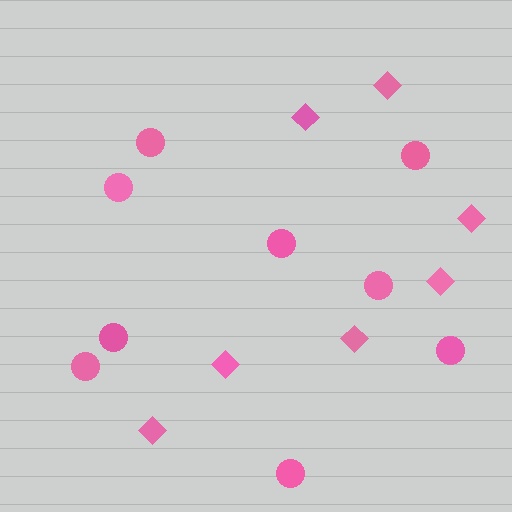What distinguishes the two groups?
There are 2 groups: one group of diamonds (7) and one group of circles (9).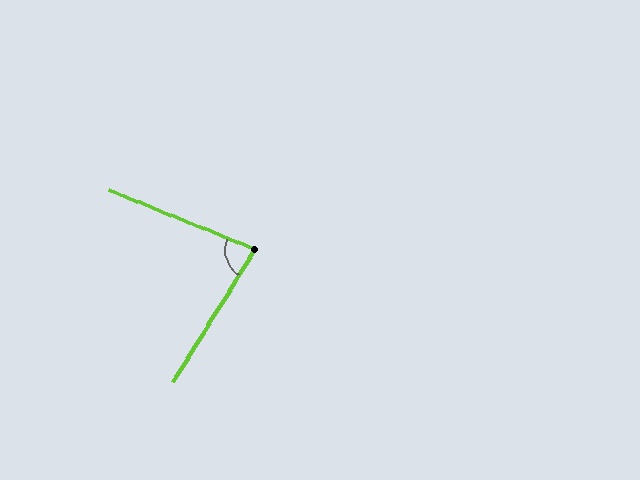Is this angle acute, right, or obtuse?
It is acute.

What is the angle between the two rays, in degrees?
Approximately 80 degrees.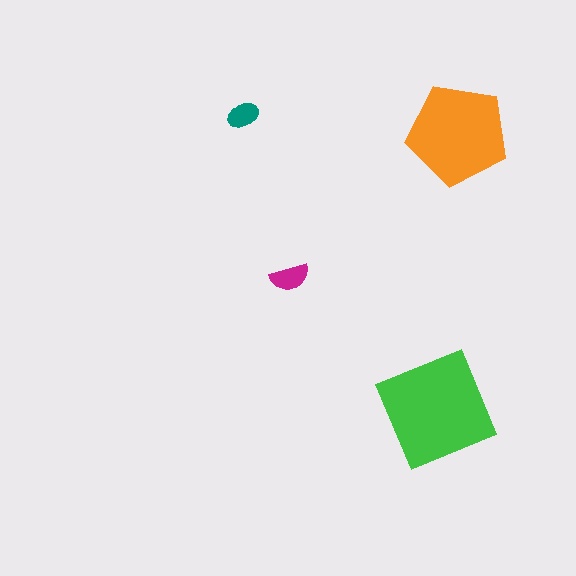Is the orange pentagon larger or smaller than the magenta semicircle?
Larger.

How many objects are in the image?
There are 4 objects in the image.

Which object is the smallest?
The teal ellipse.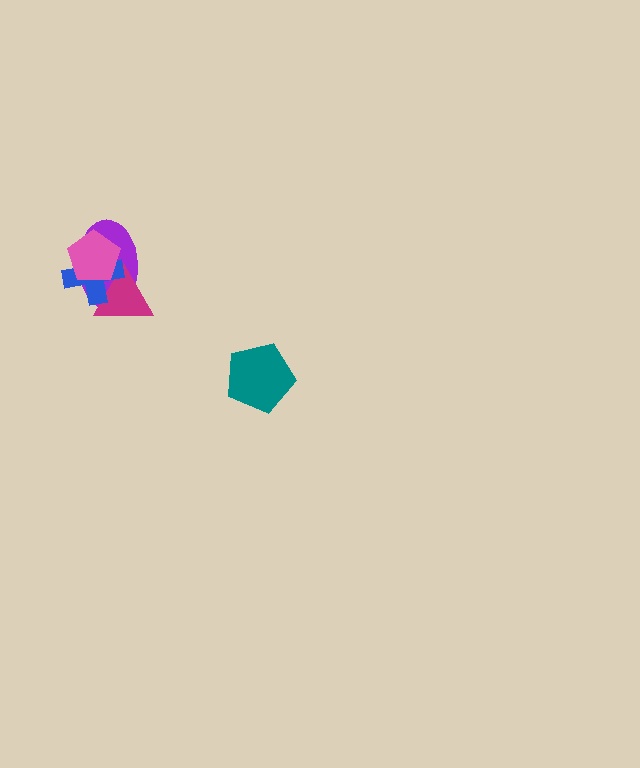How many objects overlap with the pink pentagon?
3 objects overlap with the pink pentagon.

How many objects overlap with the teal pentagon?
0 objects overlap with the teal pentagon.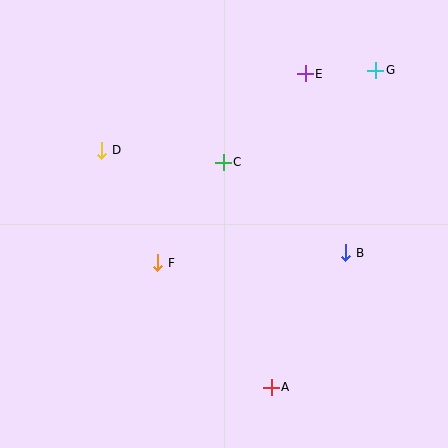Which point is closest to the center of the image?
Point C at (223, 162) is closest to the center.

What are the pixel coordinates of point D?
Point D is at (102, 150).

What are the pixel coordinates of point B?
Point B is at (346, 253).